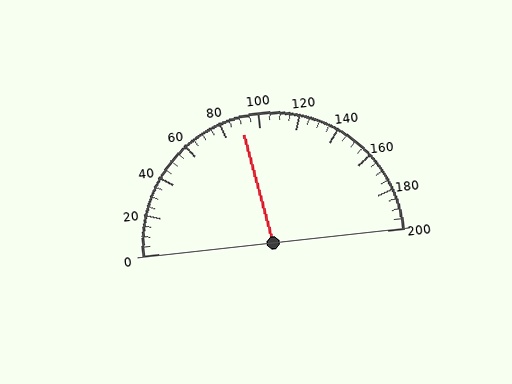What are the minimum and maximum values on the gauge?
The gauge ranges from 0 to 200.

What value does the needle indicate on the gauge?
The needle indicates approximately 90.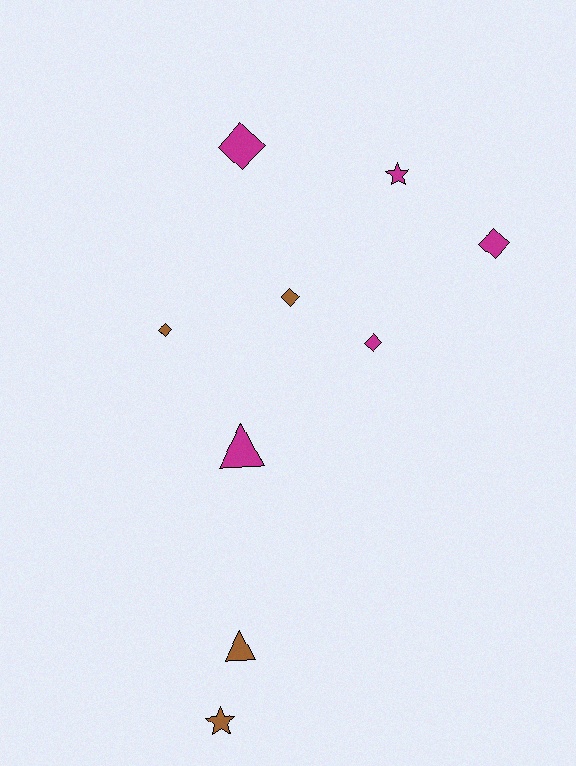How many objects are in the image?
There are 9 objects.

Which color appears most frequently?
Magenta, with 5 objects.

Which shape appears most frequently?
Diamond, with 5 objects.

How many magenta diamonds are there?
There are 3 magenta diamonds.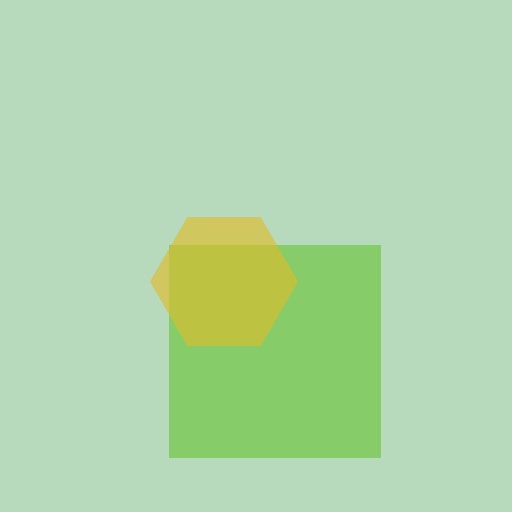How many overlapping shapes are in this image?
There are 2 overlapping shapes in the image.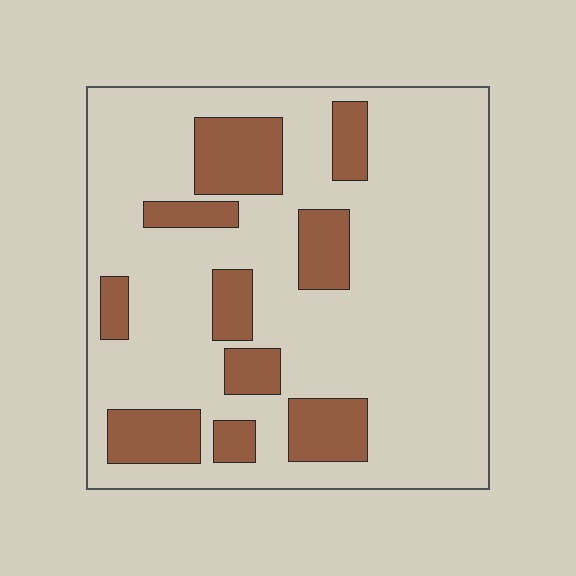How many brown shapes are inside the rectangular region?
10.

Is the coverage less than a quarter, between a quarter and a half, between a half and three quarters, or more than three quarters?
Less than a quarter.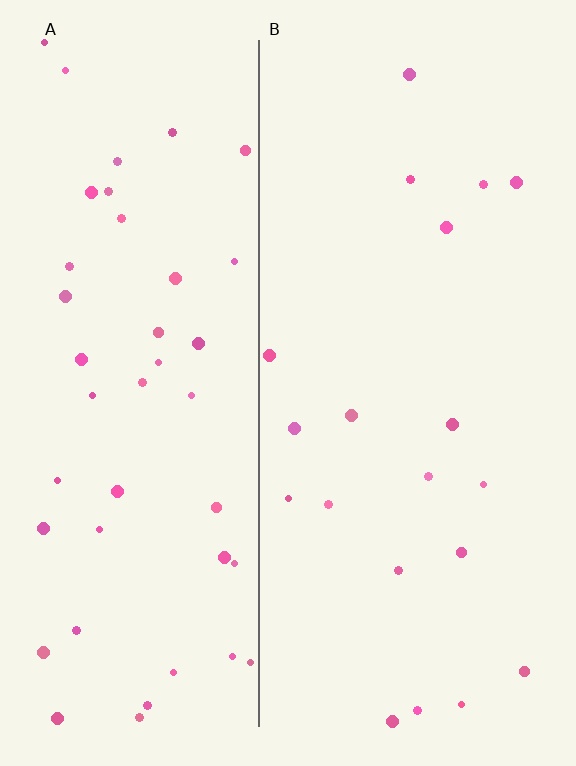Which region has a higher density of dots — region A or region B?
A (the left).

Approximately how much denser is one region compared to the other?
Approximately 2.3× — region A over region B.